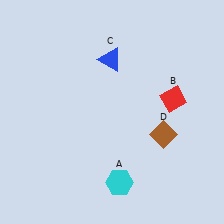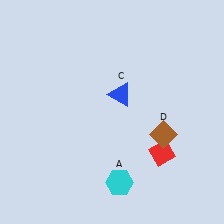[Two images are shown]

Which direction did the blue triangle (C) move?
The blue triangle (C) moved down.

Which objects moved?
The objects that moved are: the red diamond (B), the blue triangle (C).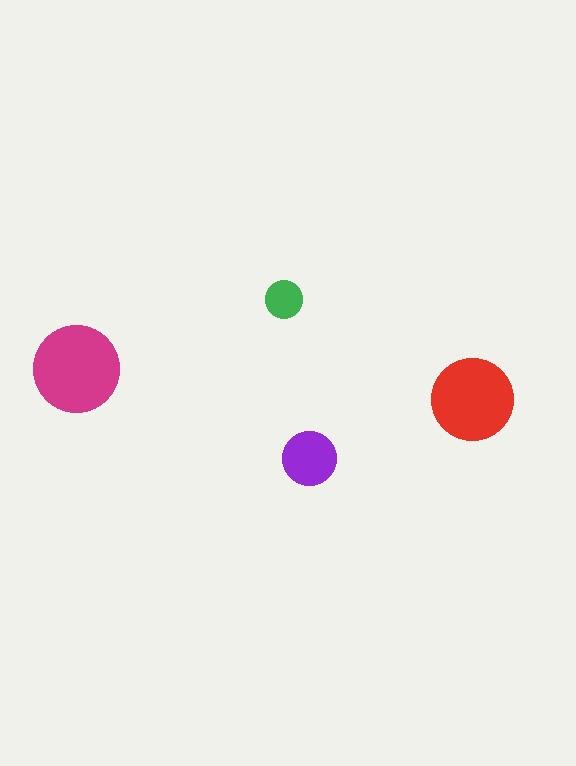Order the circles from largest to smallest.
the magenta one, the red one, the purple one, the green one.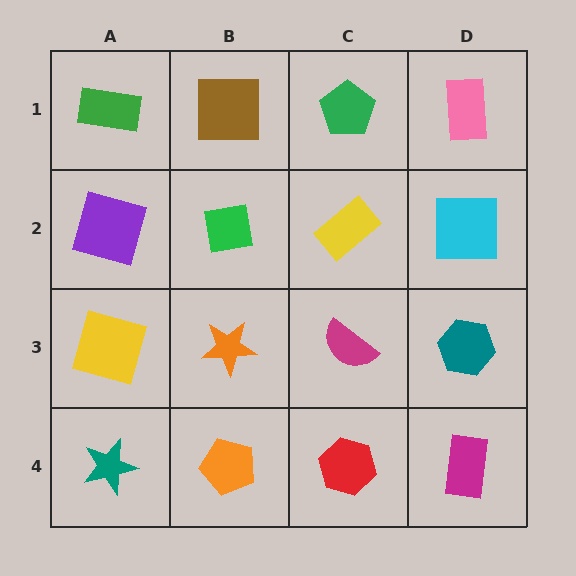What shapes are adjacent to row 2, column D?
A pink rectangle (row 1, column D), a teal hexagon (row 3, column D), a yellow rectangle (row 2, column C).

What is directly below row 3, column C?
A red hexagon.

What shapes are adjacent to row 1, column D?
A cyan square (row 2, column D), a green pentagon (row 1, column C).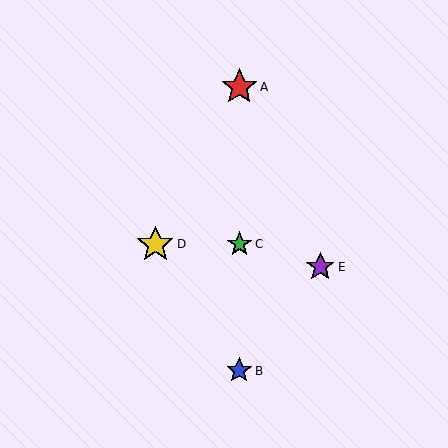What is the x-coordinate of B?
Object B is at x≈239.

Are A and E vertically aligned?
No, A is at x≈239 and E is at x≈320.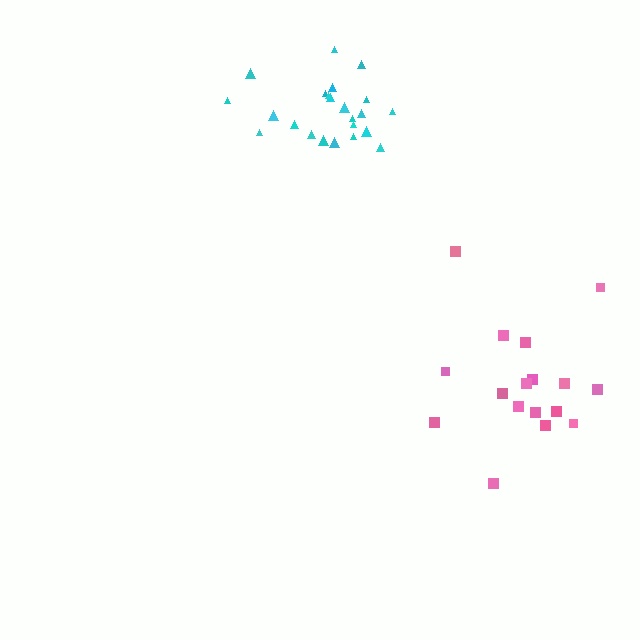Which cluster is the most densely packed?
Cyan.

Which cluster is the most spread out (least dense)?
Pink.